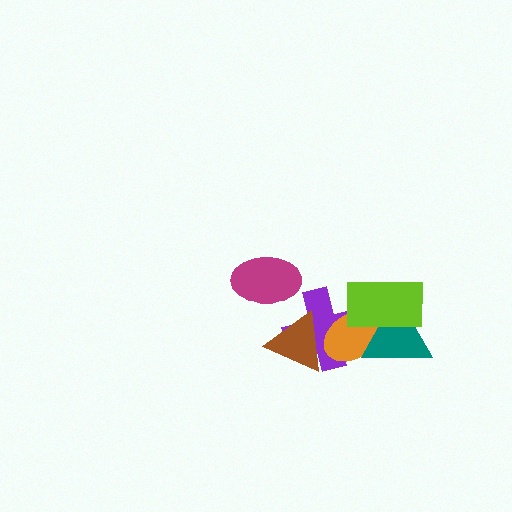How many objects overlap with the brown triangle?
2 objects overlap with the brown triangle.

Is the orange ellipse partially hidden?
Yes, it is partially covered by another shape.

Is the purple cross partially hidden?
Yes, it is partially covered by another shape.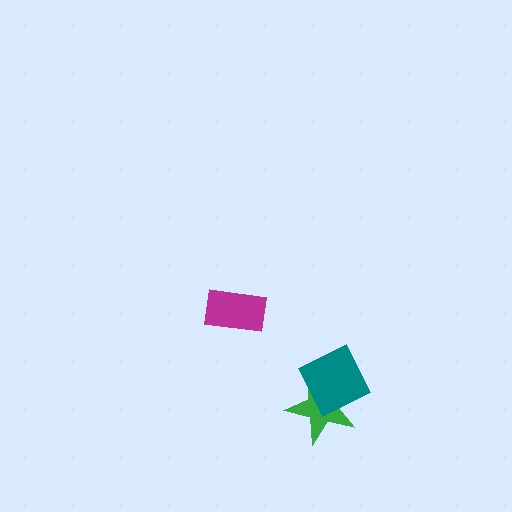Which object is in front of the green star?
The teal diamond is in front of the green star.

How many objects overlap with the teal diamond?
1 object overlaps with the teal diamond.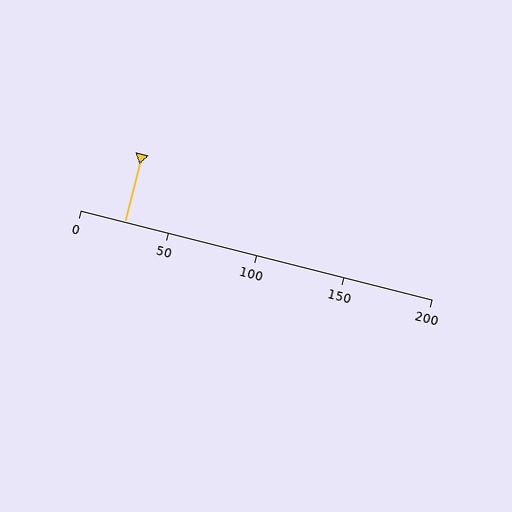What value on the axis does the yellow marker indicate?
The marker indicates approximately 25.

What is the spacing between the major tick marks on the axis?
The major ticks are spaced 50 apart.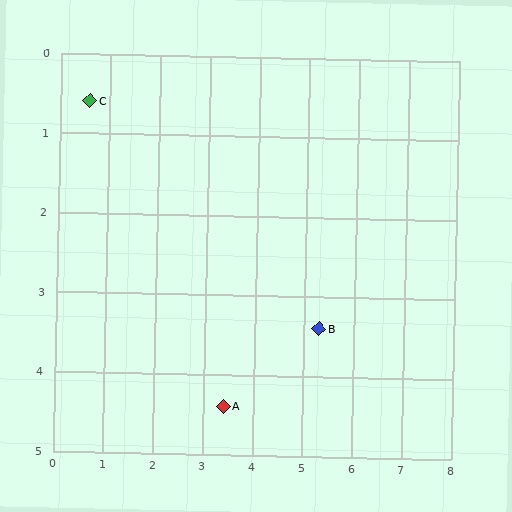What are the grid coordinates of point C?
Point C is at approximately (0.6, 0.6).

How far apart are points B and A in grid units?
Points B and A are about 2.1 grid units apart.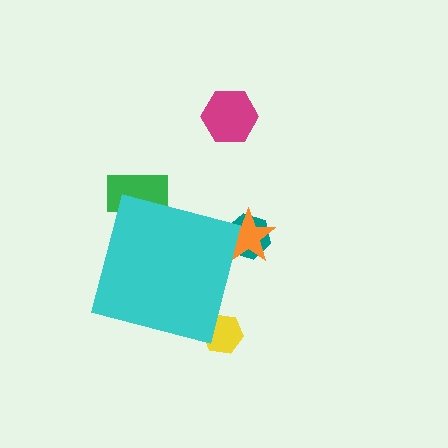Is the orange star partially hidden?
Yes, the orange star is partially hidden behind the cyan square.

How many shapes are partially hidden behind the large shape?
4 shapes are partially hidden.